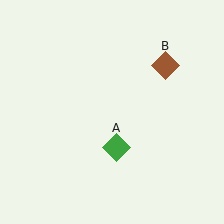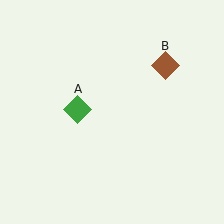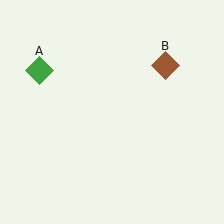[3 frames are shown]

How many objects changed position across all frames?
1 object changed position: green diamond (object A).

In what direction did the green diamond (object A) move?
The green diamond (object A) moved up and to the left.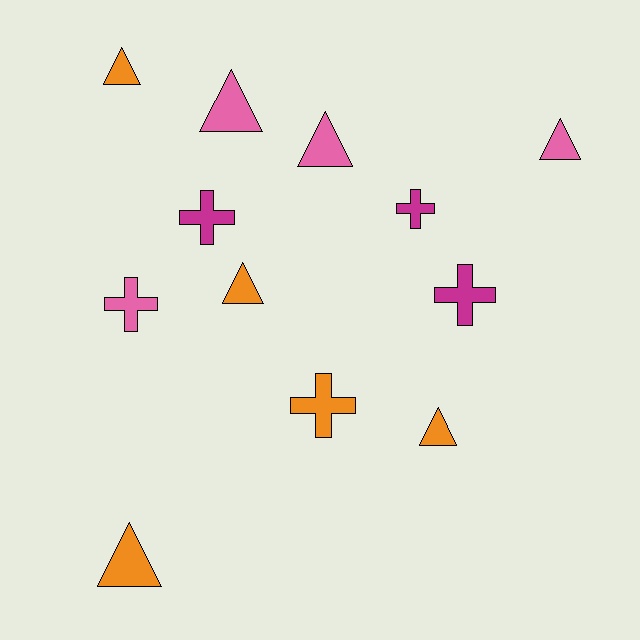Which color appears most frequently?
Orange, with 5 objects.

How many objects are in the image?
There are 12 objects.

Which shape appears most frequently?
Triangle, with 7 objects.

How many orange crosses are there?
There is 1 orange cross.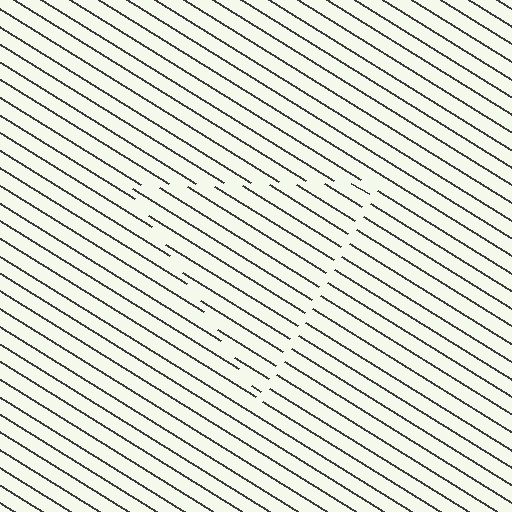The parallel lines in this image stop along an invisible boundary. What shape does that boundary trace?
An illusory triangle. The interior of the shape contains the same grating, shifted by half a period — the contour is defined by the phase discontinuity where line-ends from the inner and outer gratings abut.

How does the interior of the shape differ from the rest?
The interior of the shape contains the same grating, shifted by half a period — the contour is defined by the phase discontinuity where line-ends from the inner and outer gratings abut.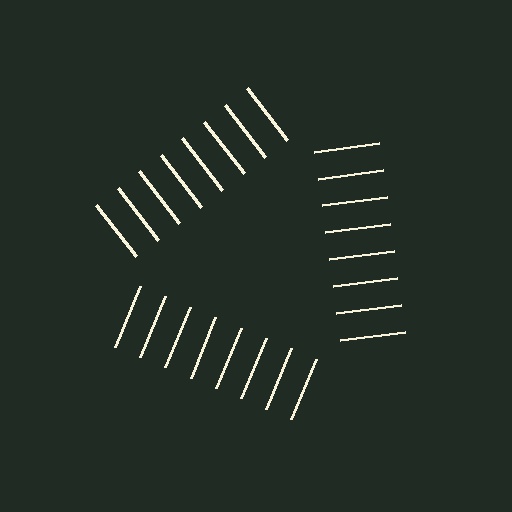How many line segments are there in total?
24 — 8 along each of the 3 edges.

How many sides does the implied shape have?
3 sides — the line-ends trace a triangle.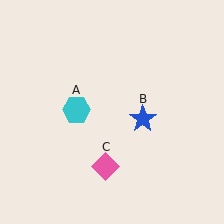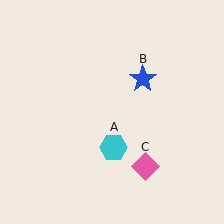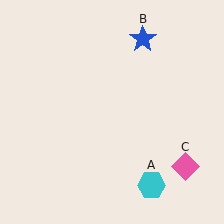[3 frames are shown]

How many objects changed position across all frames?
3 objects changed position: cyan hexagon (object A), blue star (object B), pink diamond (object C).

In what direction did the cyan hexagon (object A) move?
The cyan hexagon (object A) moved down and to the right.